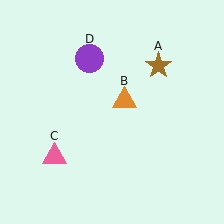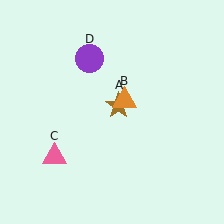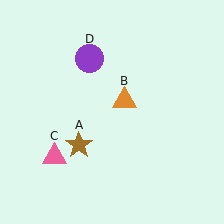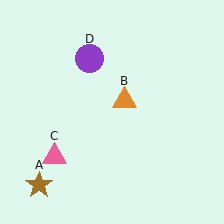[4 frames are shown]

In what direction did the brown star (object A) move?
The brown star (object A) moved down and to the left.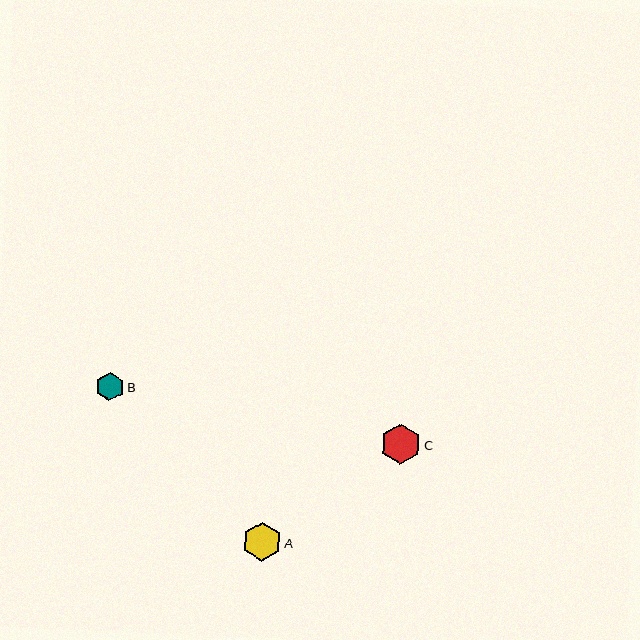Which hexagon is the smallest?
Hexagon B is the smallest with a size of approximately 28 pixels.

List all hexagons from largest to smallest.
From largest to smallest: C, A, B.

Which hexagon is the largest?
Hexagon C is the largest with a size of approximately 40 pixels.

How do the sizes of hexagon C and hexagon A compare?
Hexagon C and hexagon A are approximately the same size.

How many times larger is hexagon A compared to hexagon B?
Hexagon A is approximately 1.4 times the size of hexagon B.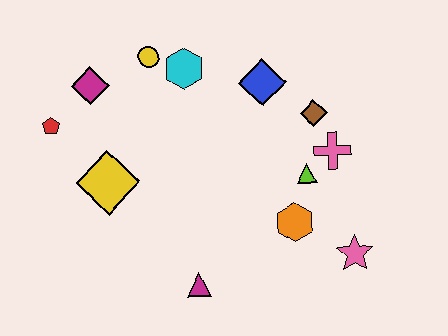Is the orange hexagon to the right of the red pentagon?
Yes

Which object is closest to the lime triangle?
The pink cross is closest to the lime triangle.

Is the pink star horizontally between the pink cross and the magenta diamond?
No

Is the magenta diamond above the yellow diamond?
Yes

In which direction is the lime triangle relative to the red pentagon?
The lime triangle is to the right of the red pentagon.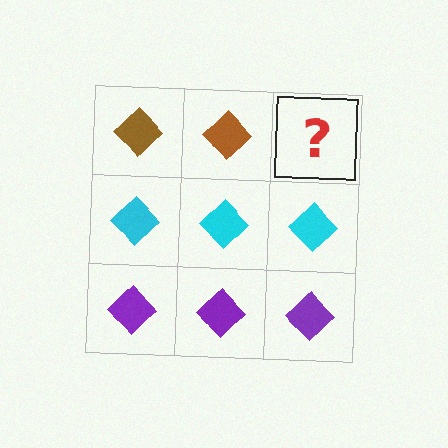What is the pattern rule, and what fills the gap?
The rule is that each row has a consistent color. The gap should be filled with a brown diamond.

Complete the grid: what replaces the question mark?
The question mark should be replaced with a brown diamond.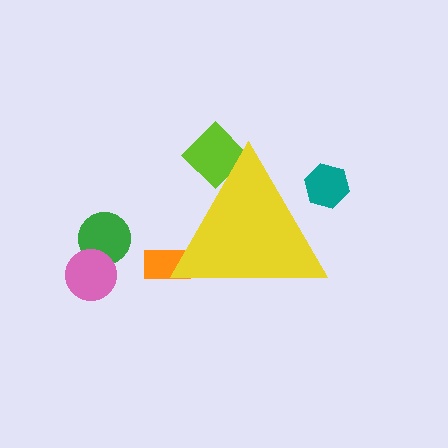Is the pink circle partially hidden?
No, the pink circle is fully visible.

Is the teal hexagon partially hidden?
Yes, the teal hexagon is partially hidden behind the yellow triangle.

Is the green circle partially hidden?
No, the green circle is fully visible.